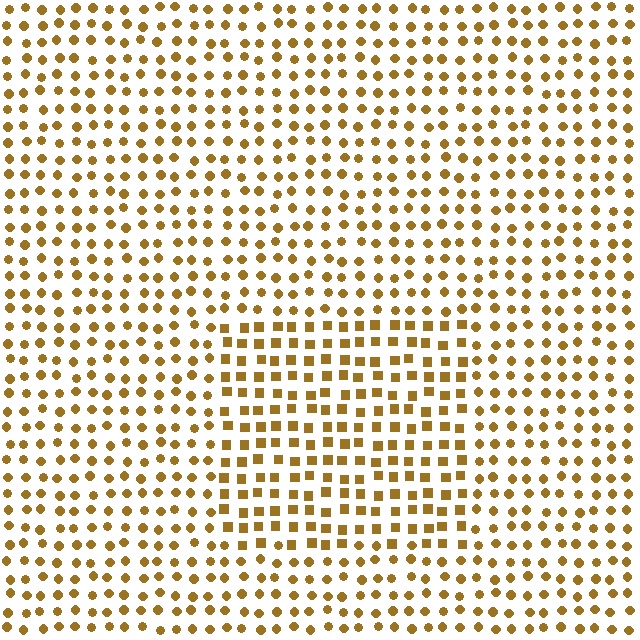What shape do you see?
I see a rectangle.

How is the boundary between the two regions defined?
The boundary is defined by a change in element shape: squares inside vs. circles outside. All elements share the same color and spacing.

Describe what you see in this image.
The image is filled with small brown elements arranged in a uniform grid. A rectangle-shaped region contains squares, while the surrounding area contains circles. The boundary is defined purely by the change in element shape.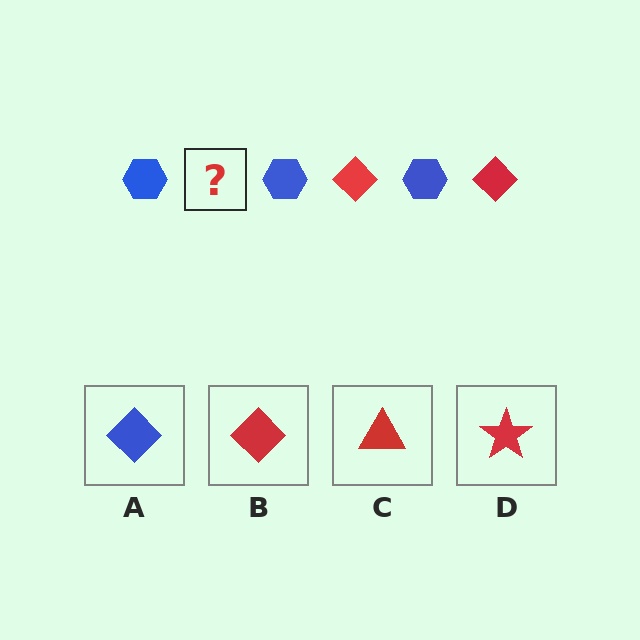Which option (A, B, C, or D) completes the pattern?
B.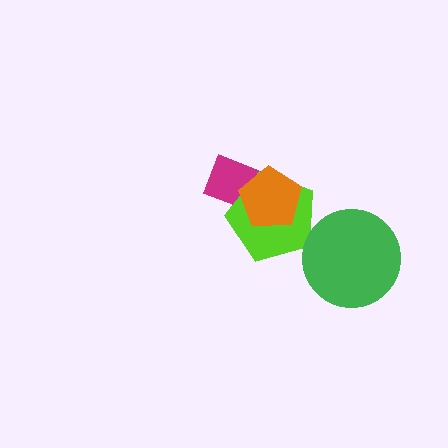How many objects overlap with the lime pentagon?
2 objects overlap with the lime pentagon.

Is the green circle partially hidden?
No, no other shape covers it.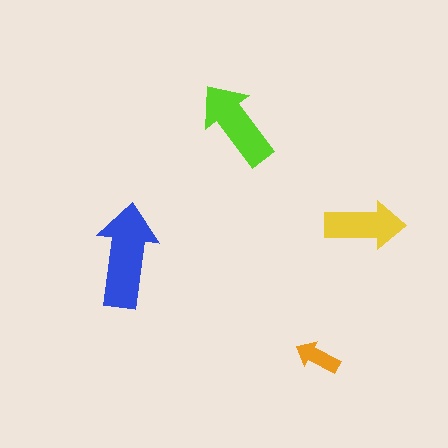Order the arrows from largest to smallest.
the blue one, the lime one, the yellow one, the orange one.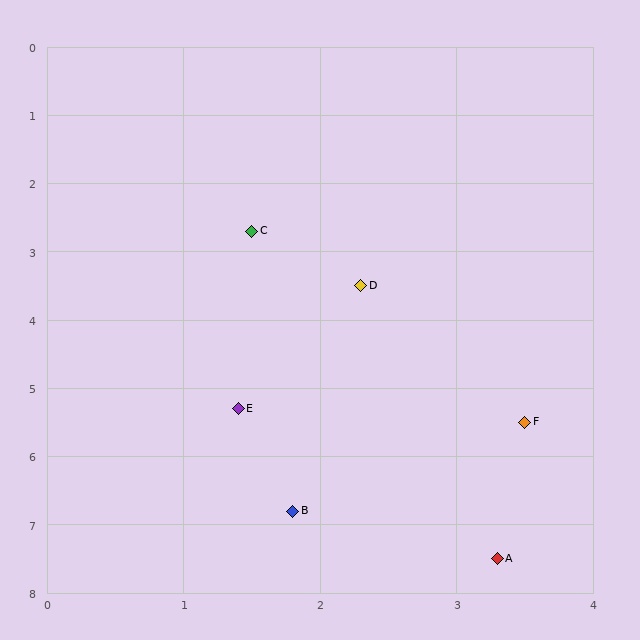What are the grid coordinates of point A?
Point A is at approximately (3.3, 7.5).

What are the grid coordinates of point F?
Point F is at approximately (3.5, 5.5).